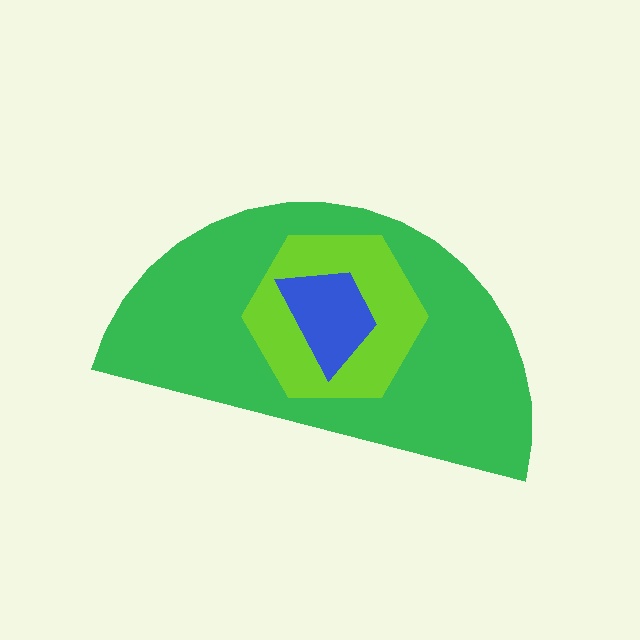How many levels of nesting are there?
3.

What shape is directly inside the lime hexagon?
The blue trapezoid.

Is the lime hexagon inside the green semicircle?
Yes.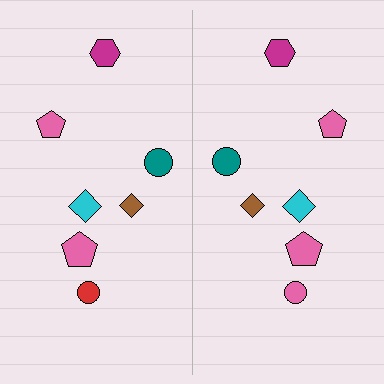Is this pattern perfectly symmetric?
No, the pattern is not perfectly symmetric. The pink circle on the right side breaks the symmetry — its mirror counterpart is red.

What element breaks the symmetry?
The pink circle on the right side breaks the symmetry — its mirror counterpart is red.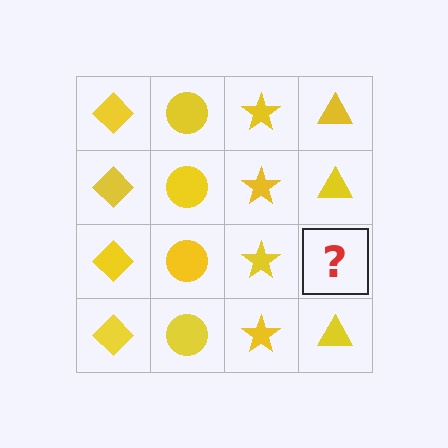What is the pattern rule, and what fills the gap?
The rule is that each column has a consistent shape. The gap should be filled with a yellow triangle.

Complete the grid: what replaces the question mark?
The question mark should be replaced with a yellow triangle.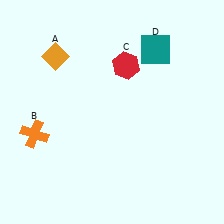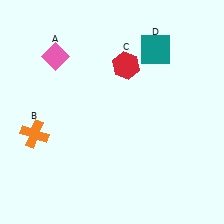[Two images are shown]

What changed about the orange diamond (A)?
In Image 1, A is orange. In Image 2, it changed to pink.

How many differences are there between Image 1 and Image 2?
There is 1 difference between the two images.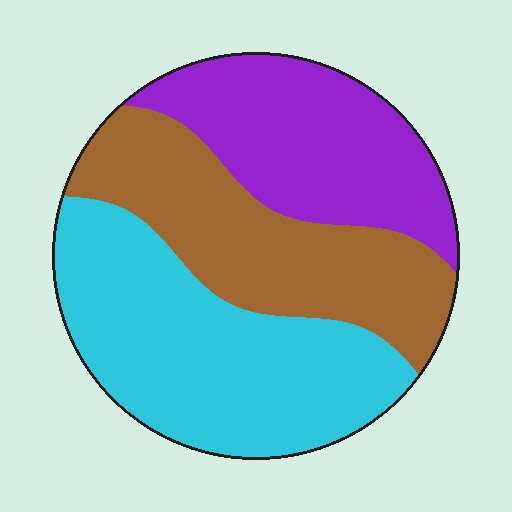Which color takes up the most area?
Cyan, at roughly 40%.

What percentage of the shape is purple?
Purple takes up about one quarter (1/4) of the shape.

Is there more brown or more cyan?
Cyan.